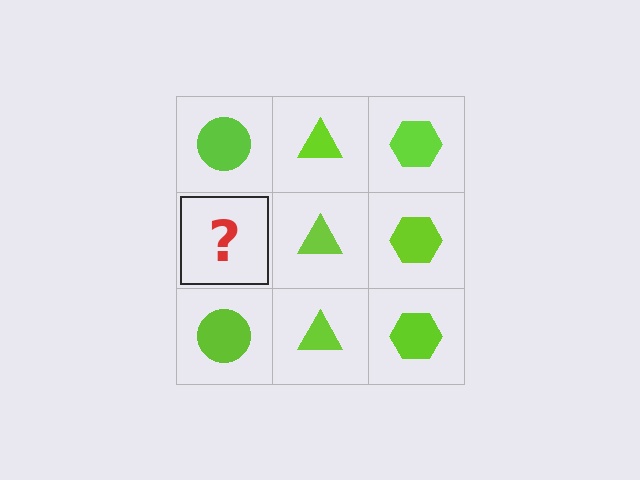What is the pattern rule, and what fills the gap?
The rule is that each column has a consistent shape. The gap should be filled with a lime circle.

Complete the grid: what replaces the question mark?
The question mark should be replaced with a lime circle.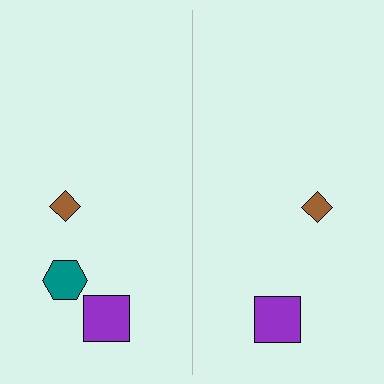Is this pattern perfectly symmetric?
No, the pattern is not perfectly symmetric. A teal hexagon is missing from the right side.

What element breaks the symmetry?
A teal hexagon is missing from the right side.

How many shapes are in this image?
There are 5 shapes in this image.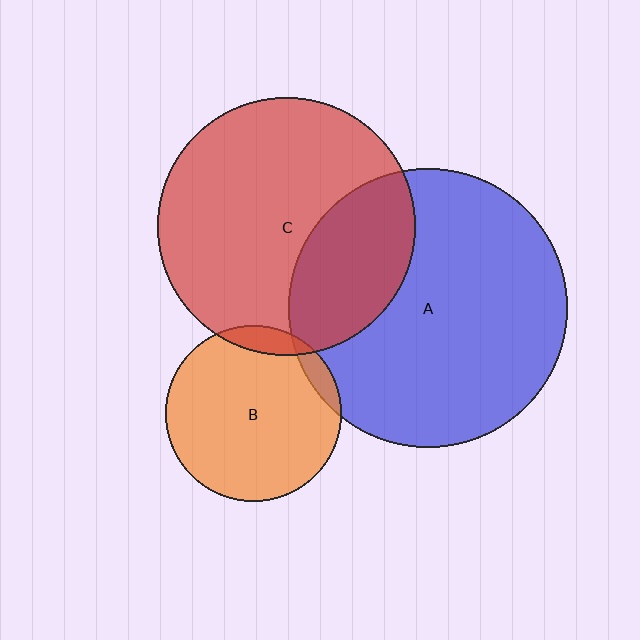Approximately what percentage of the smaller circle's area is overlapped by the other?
Approximately 30%.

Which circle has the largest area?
Circle A (blue).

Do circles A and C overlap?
Yes.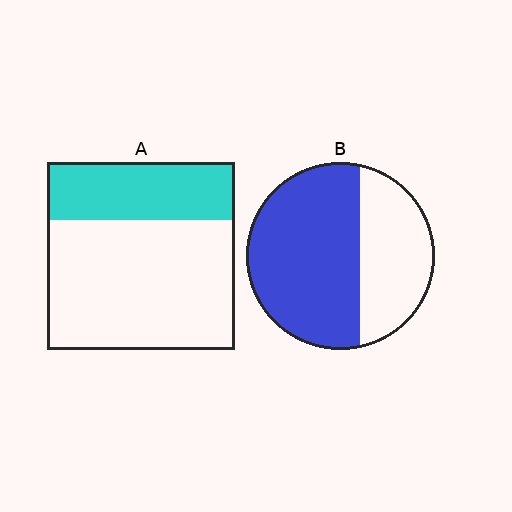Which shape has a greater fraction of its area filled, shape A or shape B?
Shape B.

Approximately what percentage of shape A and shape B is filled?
A is approximately 30% and B is approximately 65%.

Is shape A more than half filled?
No.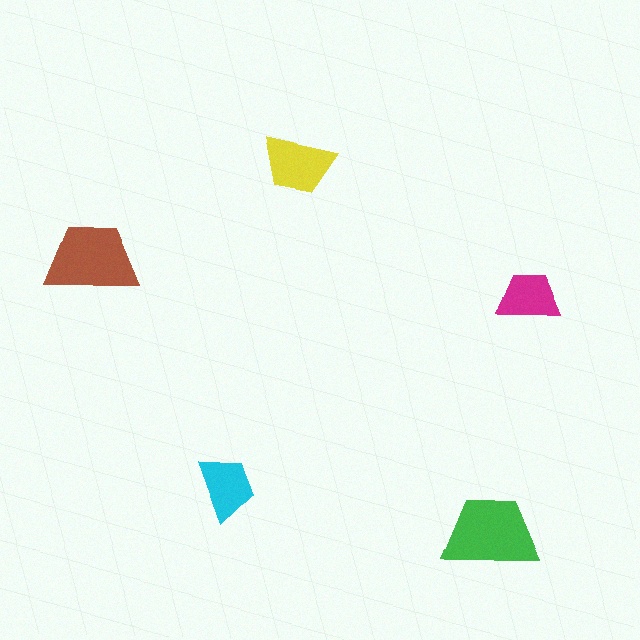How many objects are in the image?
There are 5 objects in the image.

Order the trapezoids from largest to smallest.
the green one, the brown one, the yellow one, the cyan one, the magenta one.